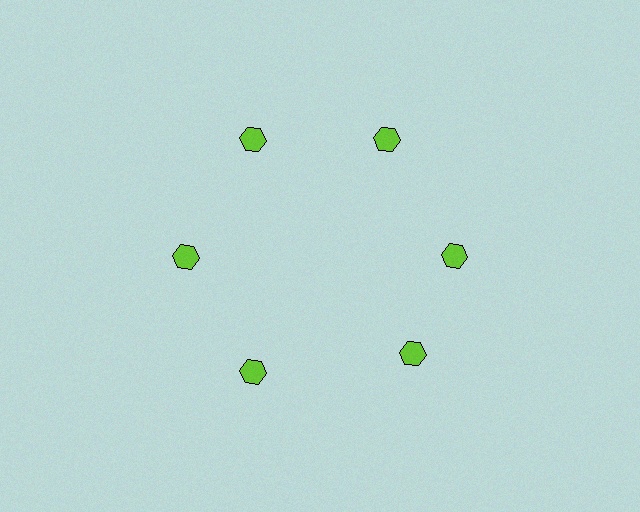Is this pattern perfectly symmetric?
No. The 6 lime hexagons are arranged in a ring, but one element near the 5 o'clock position is rotated out of alignment along the ring, breaking the 6-fold rotational symmetry.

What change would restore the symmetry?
The symmetry would be restored by rotating it back into even spacing with its neighbors so that all 6 hexagons sit at equal angles and equal distance from the center.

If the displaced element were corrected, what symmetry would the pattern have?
It would have 6-fold rotational symmetry — the pattern would map onto itself every 60 degrees.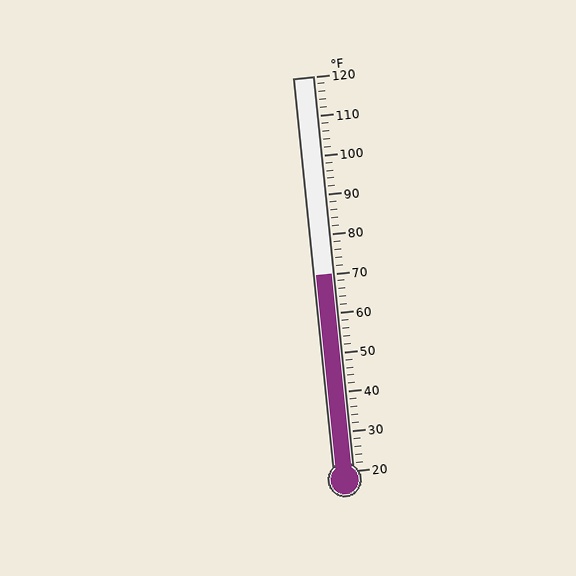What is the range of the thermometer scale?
The thermometer scale ranges from 20°F to 120°F.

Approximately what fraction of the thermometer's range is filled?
The thermometer is filled to approximately 50% of its range.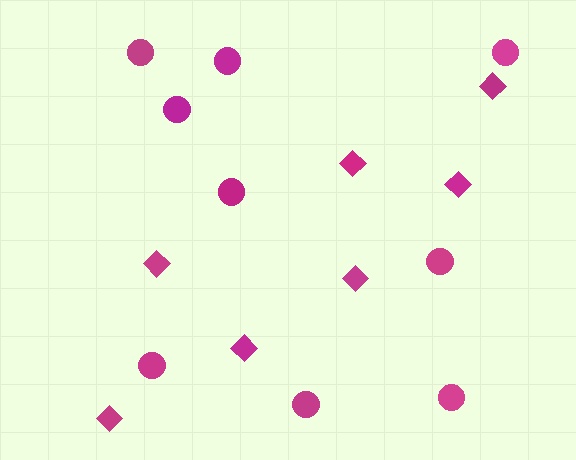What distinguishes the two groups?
There are 2 groups: one group of diamonds (7) and one group of circles (9).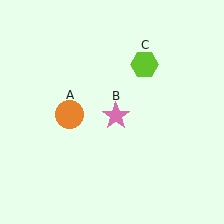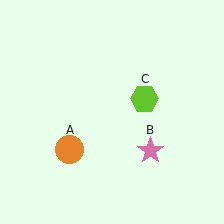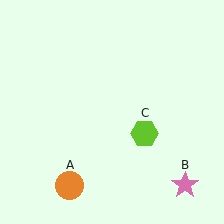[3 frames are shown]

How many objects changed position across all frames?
3 objects changed position: orange circle (object A), pink star (object B), lime hexagon (object C).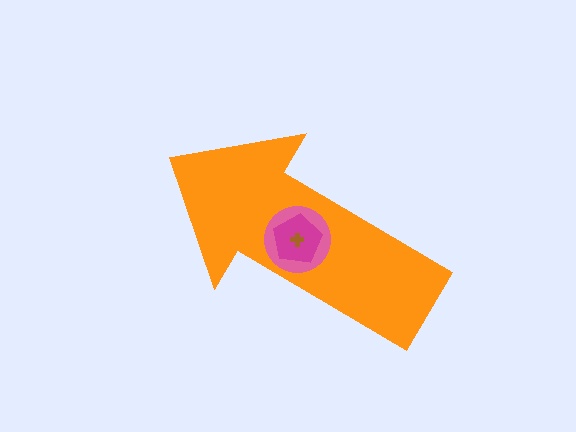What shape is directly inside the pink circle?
The magenta pentagon.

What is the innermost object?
The brown cross.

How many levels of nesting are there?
4.